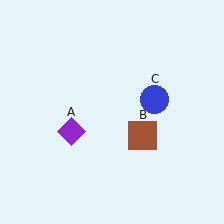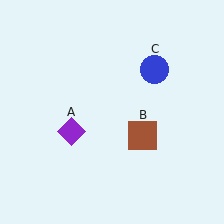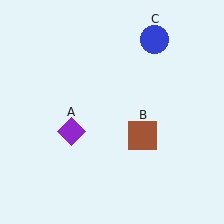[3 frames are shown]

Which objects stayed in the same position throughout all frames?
Purple diamond (object A) and brown square (object B) remained stationary.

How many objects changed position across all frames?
1 object changed position: blue circle (object C).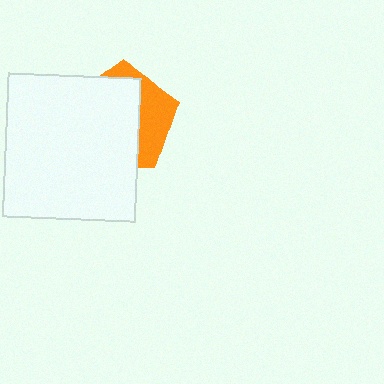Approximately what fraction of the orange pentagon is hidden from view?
Roughly 67% of the orange pentagon is hidden behind the white rectangle.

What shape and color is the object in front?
The object in front is a white rectangle.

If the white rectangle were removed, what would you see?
You would see the complete orange pentagon.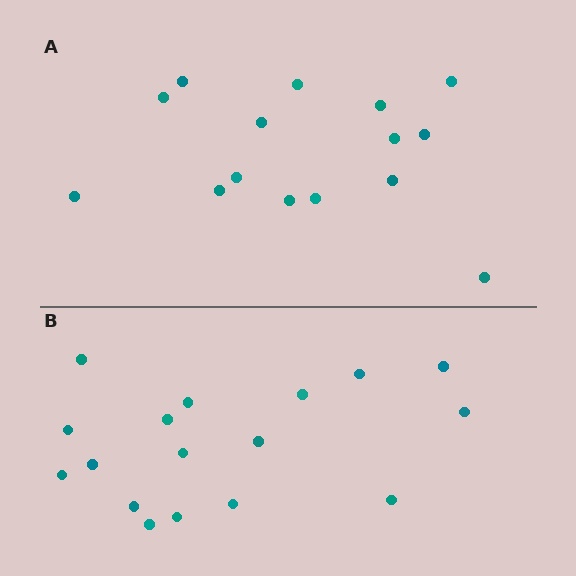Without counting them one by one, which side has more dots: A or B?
Region B (the bottom region) has more dots.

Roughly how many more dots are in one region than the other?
Region B has just a few more — roughly 2 or 3 more dots than region A.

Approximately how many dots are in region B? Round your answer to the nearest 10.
About 20 dots. (The exact count is 17, which rounds to 20.)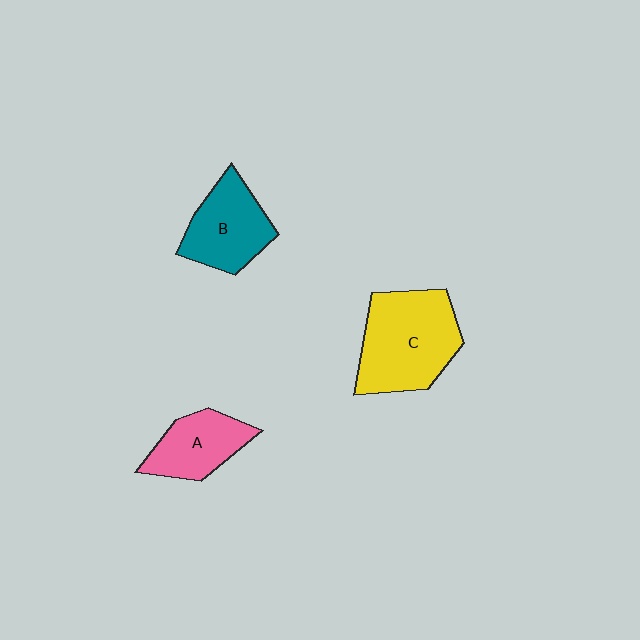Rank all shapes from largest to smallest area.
From largest to smallest: C (yellow), B (teal), A (pink).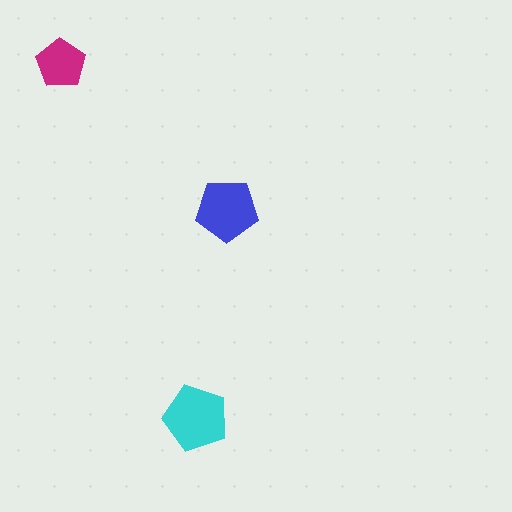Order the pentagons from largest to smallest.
the cyan one, the blue one, the magenta one.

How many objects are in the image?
There are 3 objects in the image.